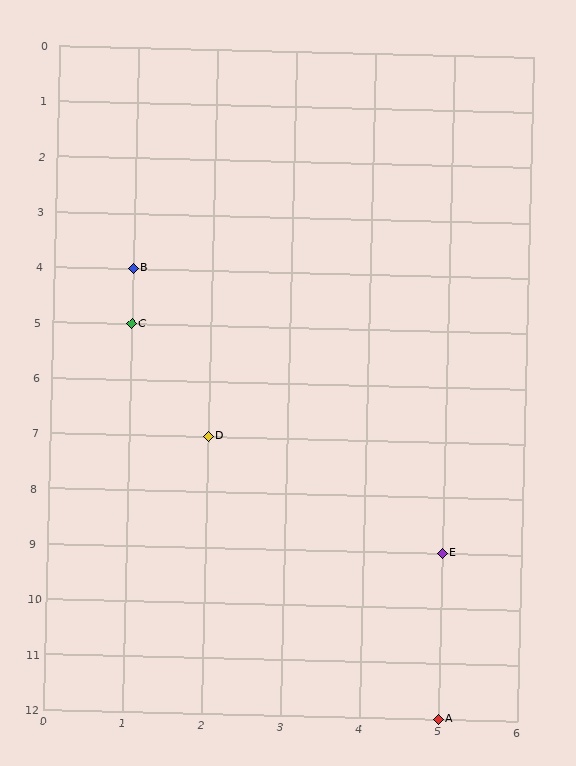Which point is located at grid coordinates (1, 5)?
Point C is at (1, 5).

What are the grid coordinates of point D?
Point D is at grid coordinates (2, 7).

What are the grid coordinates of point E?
Point E is at grid coordinates (5, 9).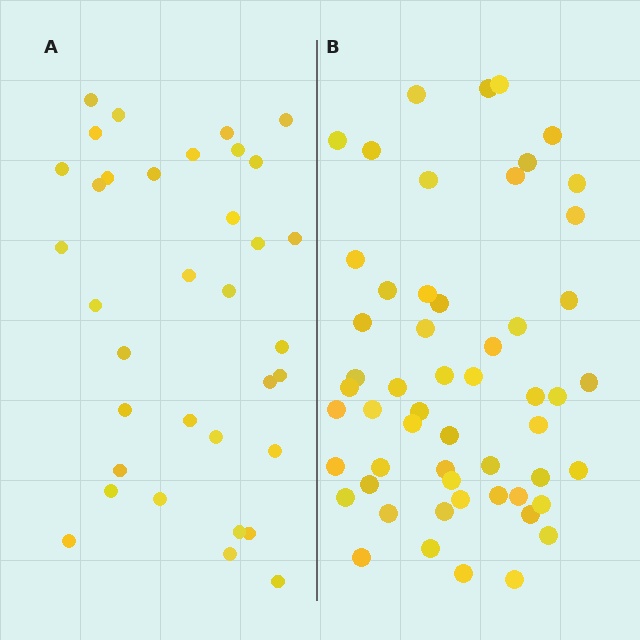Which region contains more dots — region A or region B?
Region B (the right region) has more dots.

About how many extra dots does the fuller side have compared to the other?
Region B has approximately 20 more dots than region A.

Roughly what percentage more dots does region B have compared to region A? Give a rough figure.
About 55% more.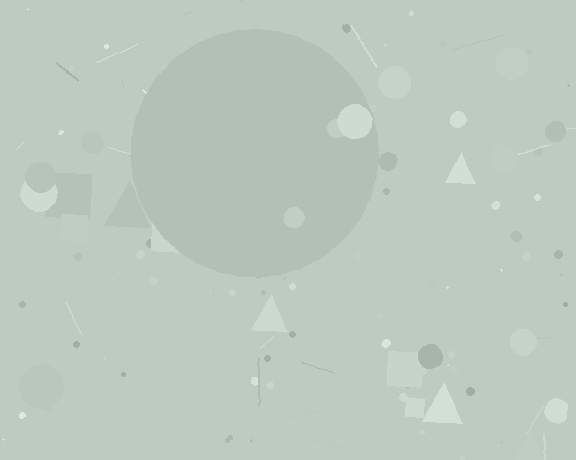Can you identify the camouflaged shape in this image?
The camouflaged shape is a circle.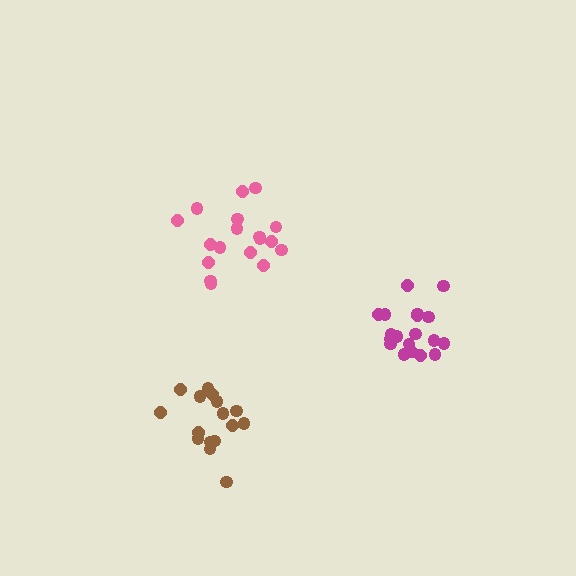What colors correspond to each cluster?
The clusters are colored: magenta, brown, pink.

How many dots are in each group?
Group 1: 19 dots, Group 2: 16 dots, Group 3: 18 dots (53 total).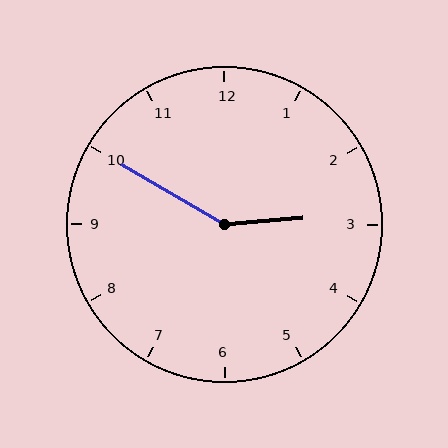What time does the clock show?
2:50.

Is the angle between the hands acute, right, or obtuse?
It is obtuse.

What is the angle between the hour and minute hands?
Approximately 145 degrees.